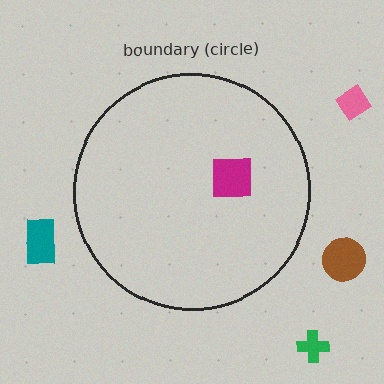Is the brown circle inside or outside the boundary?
Outside.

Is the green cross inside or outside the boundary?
Outside.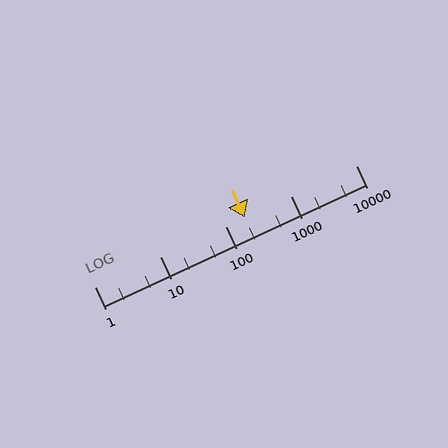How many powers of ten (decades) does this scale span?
The scale spans 4 decades, from 1 to 10000.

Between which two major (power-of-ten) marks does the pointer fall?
The pointer is between 100 and 1000.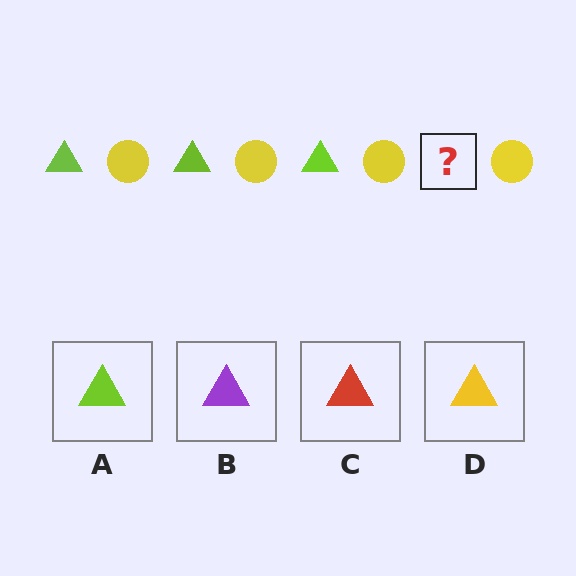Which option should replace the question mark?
Option A.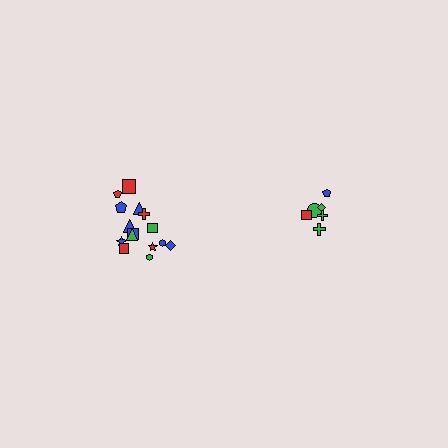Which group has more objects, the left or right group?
The left group.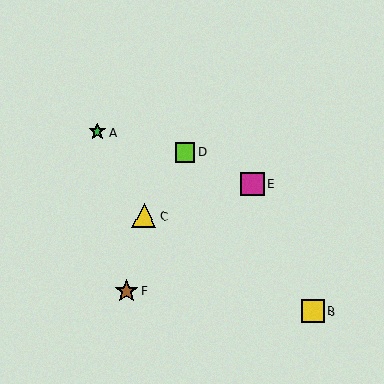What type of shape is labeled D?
Shape D is a lime square.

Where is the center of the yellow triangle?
The center of the yellow triangle is at (144, 216).